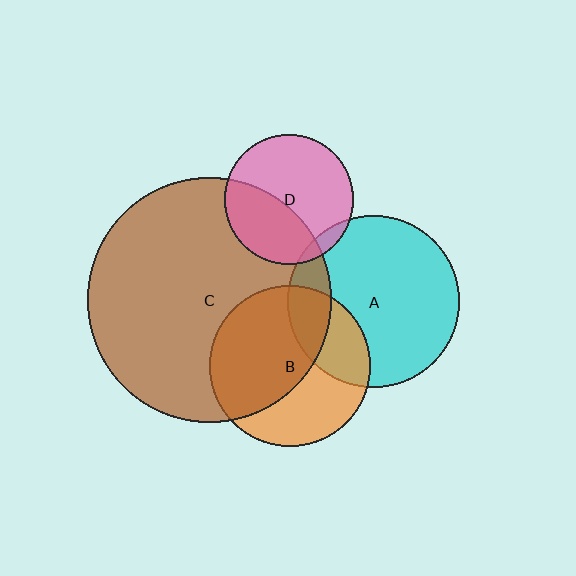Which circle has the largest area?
Circle C (brown).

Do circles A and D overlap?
Yes.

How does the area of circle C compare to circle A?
Approximately 2.0 times.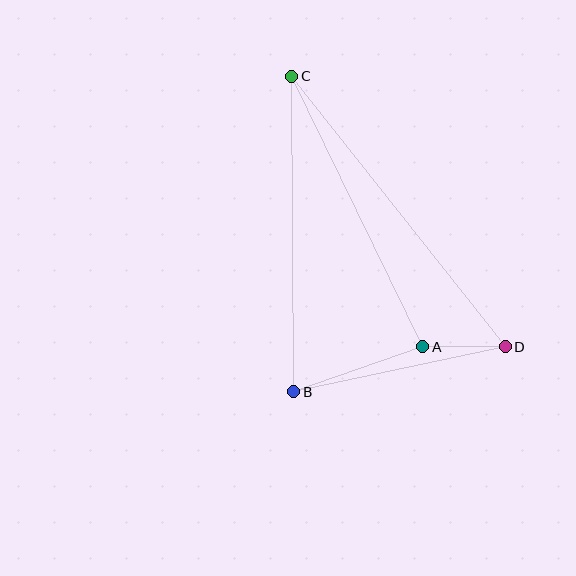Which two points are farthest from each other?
Points C and D are farthest from each other.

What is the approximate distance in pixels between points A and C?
The distance between A and C is approximately 301 pixels.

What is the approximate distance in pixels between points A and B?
The distance between A and B is approximately 136 pixels.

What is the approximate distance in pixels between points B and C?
The distance between B and C is approximately 316 pixels.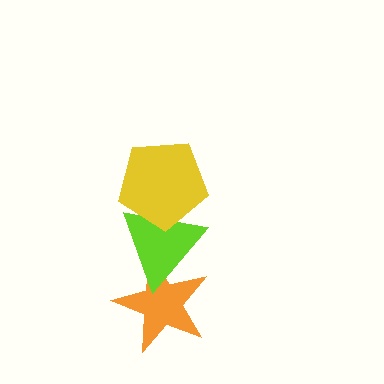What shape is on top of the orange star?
The lime triangle is on top of the orange star.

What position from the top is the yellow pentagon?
The yellow pentagon is 1st from the top.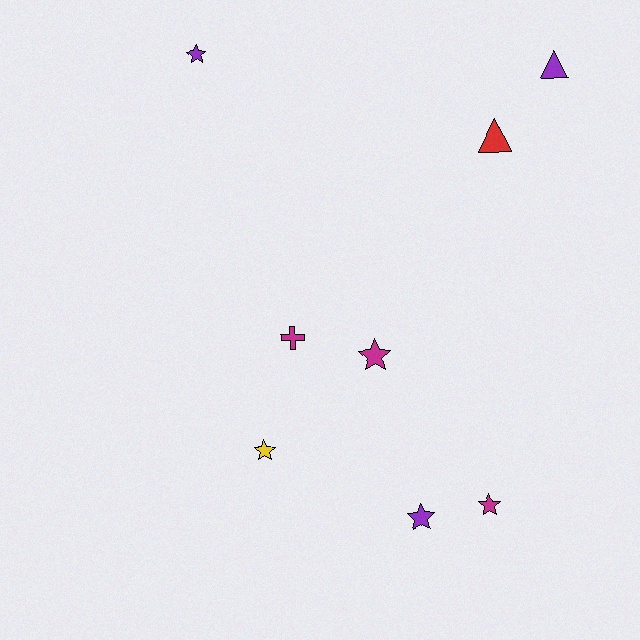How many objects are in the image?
There are 8 objects.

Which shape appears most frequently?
Star, with 5 objects.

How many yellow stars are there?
There is 1 yellow star.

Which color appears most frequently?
Magenta, with 3 objects.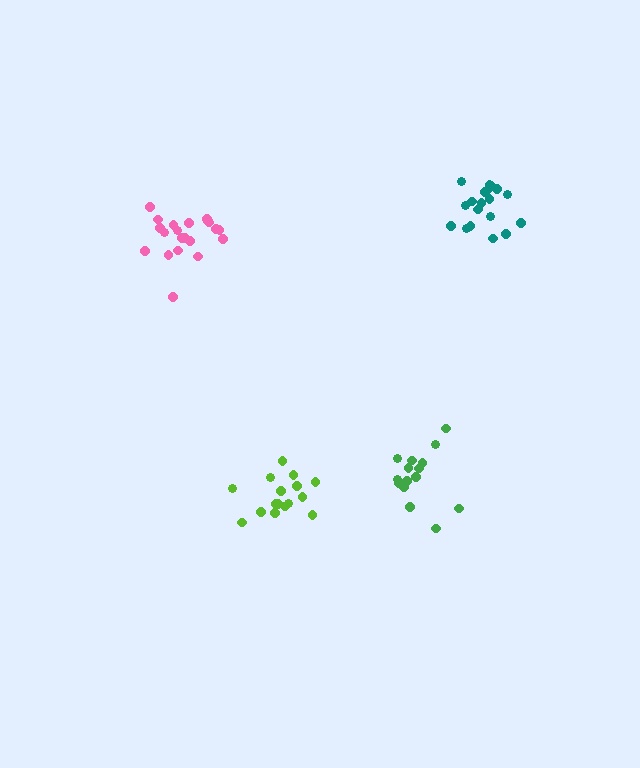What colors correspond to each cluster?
The clusters are colored: green, lime, teal, pink.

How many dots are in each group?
Group 1: 16 dots, Group 2: 16 dots, Group 3: 19 dots, Group 4: 21 dots (72 total).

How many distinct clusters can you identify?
There are 4 distinct clusters.